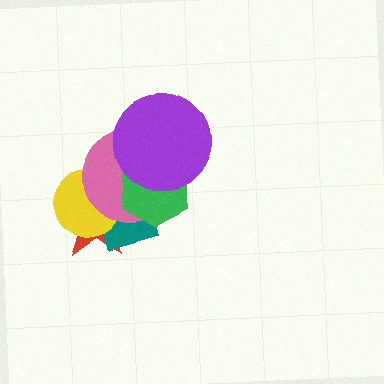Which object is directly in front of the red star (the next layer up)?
The teal diamond is directly in front of the red star.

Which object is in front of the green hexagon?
The purple circle is in front of the green hexagon.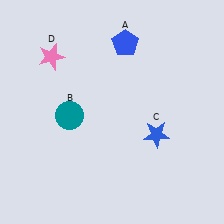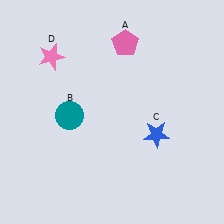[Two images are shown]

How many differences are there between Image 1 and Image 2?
There is 1 difference between the two images.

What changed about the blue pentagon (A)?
In Image 1, A is blue. In Image 2, it changed to pink.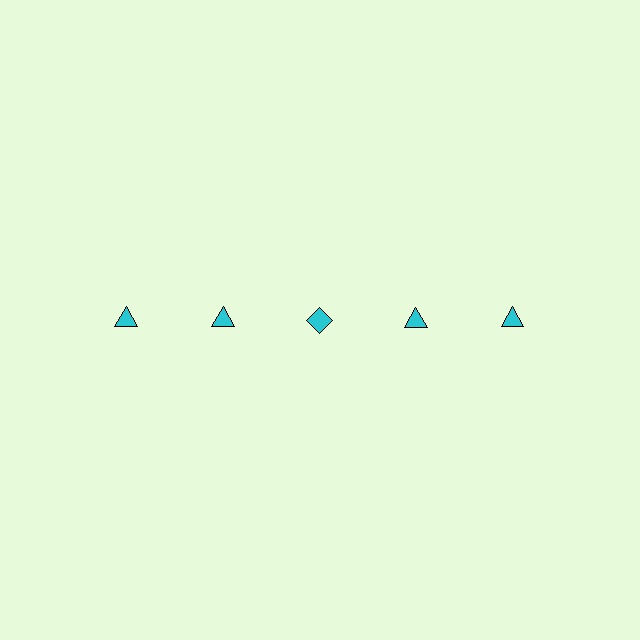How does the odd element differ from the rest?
It has a different shape: diamond instead of triangle.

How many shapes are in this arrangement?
There are 5 shapes arranged in a grid pattern.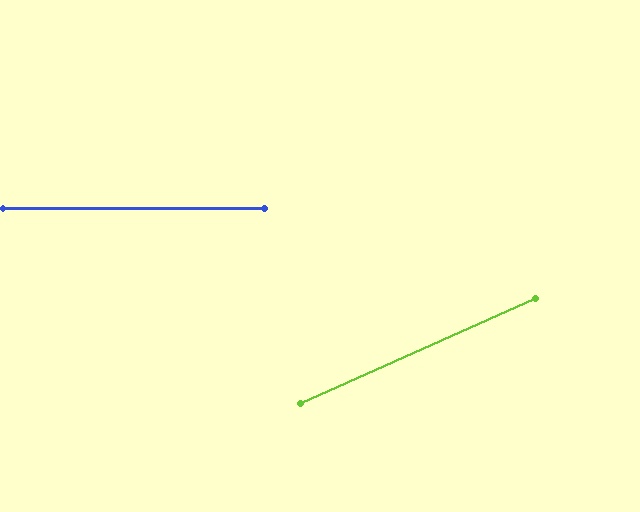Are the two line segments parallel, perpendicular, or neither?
Neither parallel nor perpendicular — they differ by about 24°.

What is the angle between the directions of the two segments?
Approximately 24 degrees.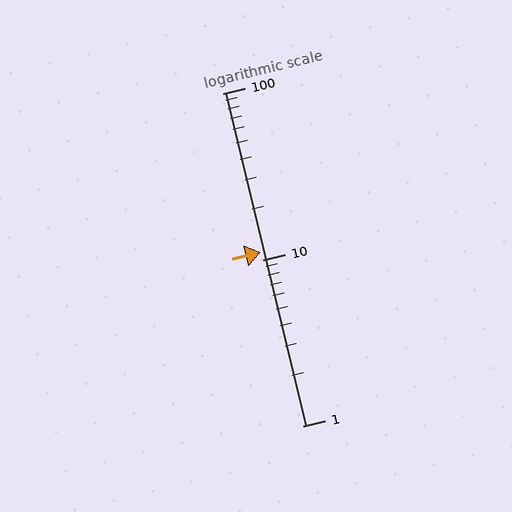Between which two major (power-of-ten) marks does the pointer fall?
The pointer is between 10 and 100.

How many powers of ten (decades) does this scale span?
The scale spans 2 decades, from 1 to 100.